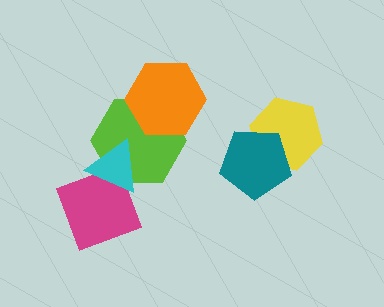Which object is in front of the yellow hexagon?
The teal pentagon is in front of the yellow hexagon.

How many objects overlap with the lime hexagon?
3 objects overlap with the lime hexagon.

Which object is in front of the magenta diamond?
The cyan triangle is in front of the magenta diamond.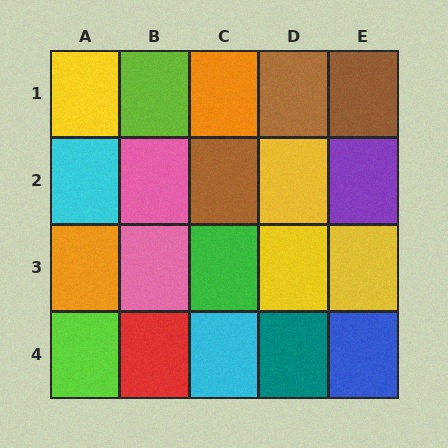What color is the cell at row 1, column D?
Brown.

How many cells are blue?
1 cell is blue.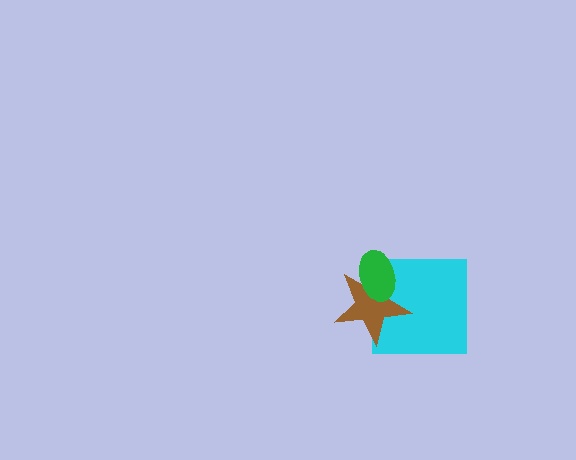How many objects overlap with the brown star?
2 objects overlap with the brown star.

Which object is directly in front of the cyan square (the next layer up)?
The brown star is directly in front of the cyan square.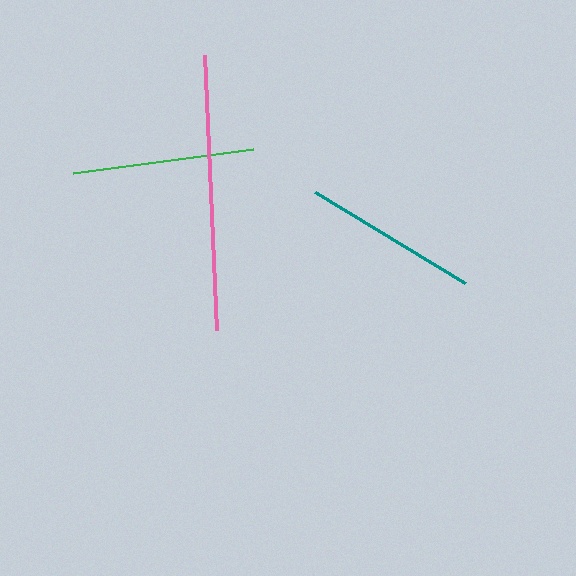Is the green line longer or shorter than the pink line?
The pink line is longer than the green line.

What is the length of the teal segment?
The teal segment is approximately 176 pixels long.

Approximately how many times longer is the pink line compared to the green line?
The pink line is approximately 1.5 times the length of the green line.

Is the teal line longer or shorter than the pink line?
The pink line is longer than the teal line.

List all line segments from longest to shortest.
From longest to shortest: pink, green, teal.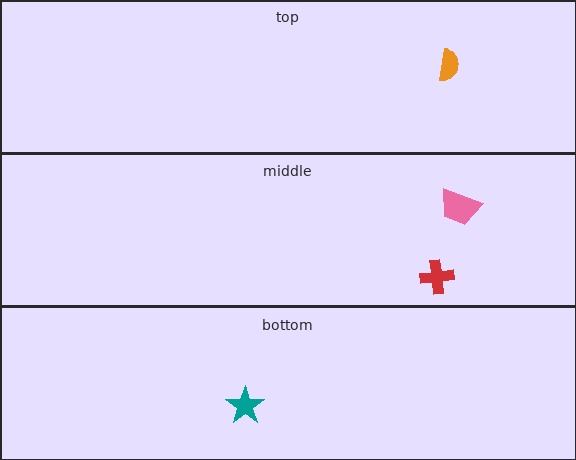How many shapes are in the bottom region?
1.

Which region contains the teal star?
The bottom region.